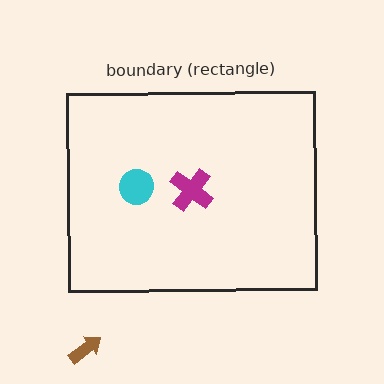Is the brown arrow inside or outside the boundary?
Outside.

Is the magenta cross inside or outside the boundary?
Inside.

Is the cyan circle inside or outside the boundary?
Inside.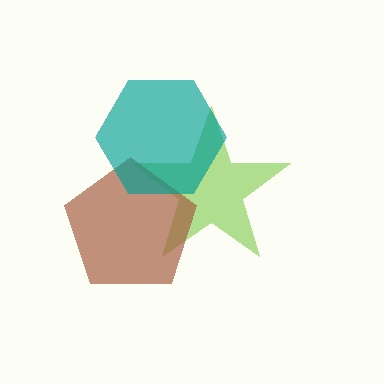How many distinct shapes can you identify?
There are 3 distinct shapes: a lime star, a brown pentagon, a teal hexagon.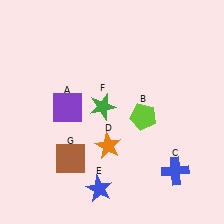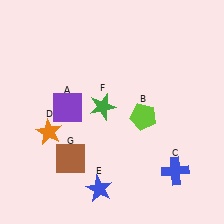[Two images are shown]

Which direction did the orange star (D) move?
The orange star (D) moved left.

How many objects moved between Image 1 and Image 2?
1 object moved between the two images.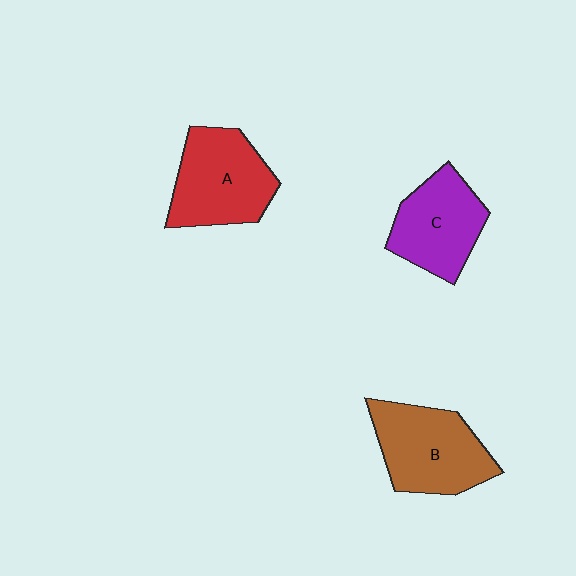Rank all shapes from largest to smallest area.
From largest to smallest: B (brown), A (red), C (purple).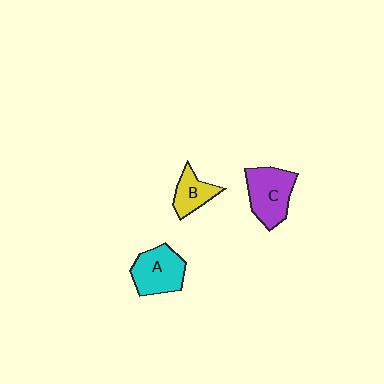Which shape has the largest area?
Shape C (purple).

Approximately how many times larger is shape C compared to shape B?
Approximately 1.7 times.